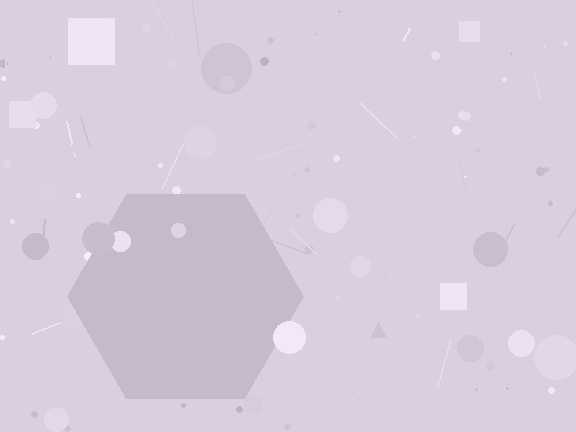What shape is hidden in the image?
A hexagon is hidden in the image.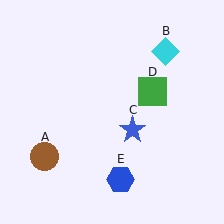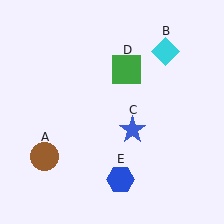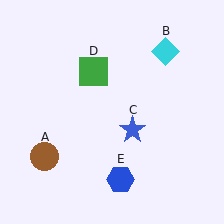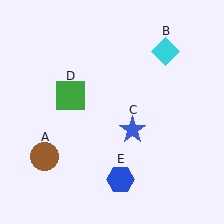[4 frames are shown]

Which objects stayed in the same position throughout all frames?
Brown circle (object A) and cyan diamond (object B) and blue star (object C) and blue hexagon (object E) remained stationary.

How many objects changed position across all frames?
1 object changed position: green square (object D).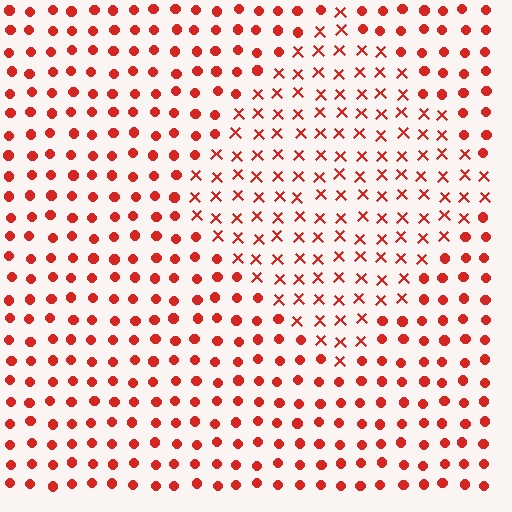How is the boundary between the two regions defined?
The boundary is defined by a change in element shape: X marks inside vs. circles outside. All elements share the same color and spacing.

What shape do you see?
I see a diamond.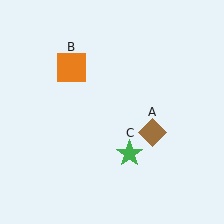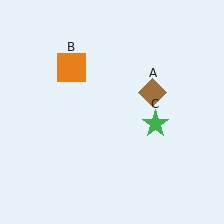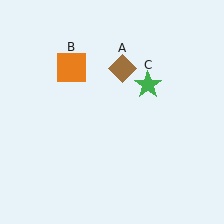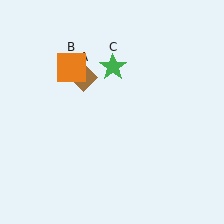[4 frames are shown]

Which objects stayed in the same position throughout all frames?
Orange square (object B) remained stationary.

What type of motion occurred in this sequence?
The brown diamond (object A), green star (object C) rotated counterclockwise around the center of the scene.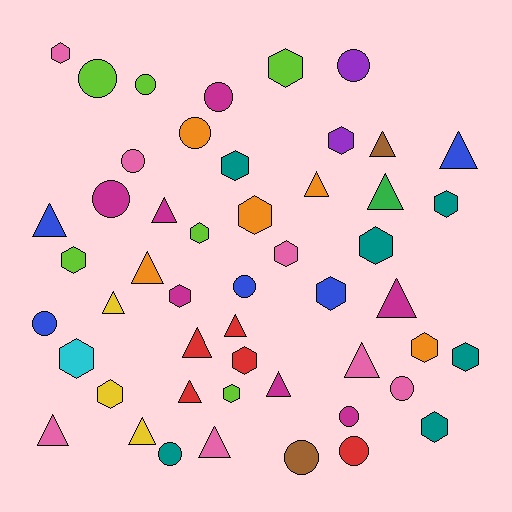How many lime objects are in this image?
There are 6 lime objects.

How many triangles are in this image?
There are 17 triangles.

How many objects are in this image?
There are 50 objects.